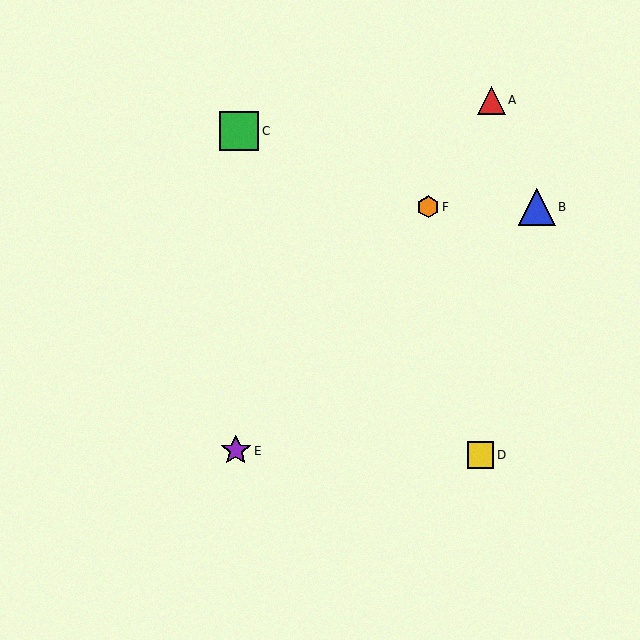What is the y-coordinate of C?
Object C is at y≈131.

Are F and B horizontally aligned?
Yes, both are at y≈207.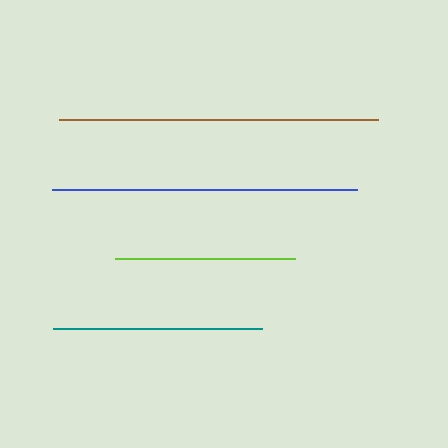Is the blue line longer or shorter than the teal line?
The blue line is longer than the teal line.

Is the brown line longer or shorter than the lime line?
The brown line is longer than the lime line.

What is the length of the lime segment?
The lime segment is approximately 180 pixels long.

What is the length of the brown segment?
The brown segment is approximately 319 pixels long.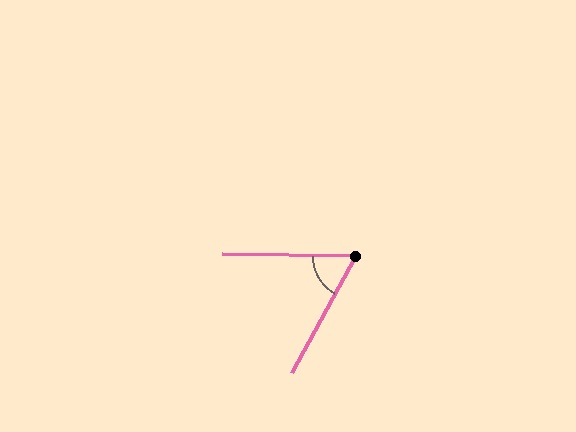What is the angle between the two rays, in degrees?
Approximately 62 degrees.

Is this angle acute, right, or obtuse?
It is acute.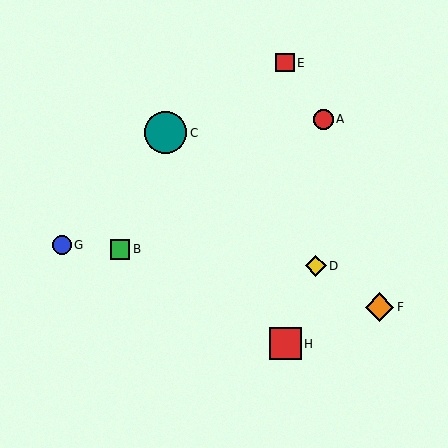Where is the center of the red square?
The center of the red square is at (285, 63).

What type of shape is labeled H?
Shape H is a red square.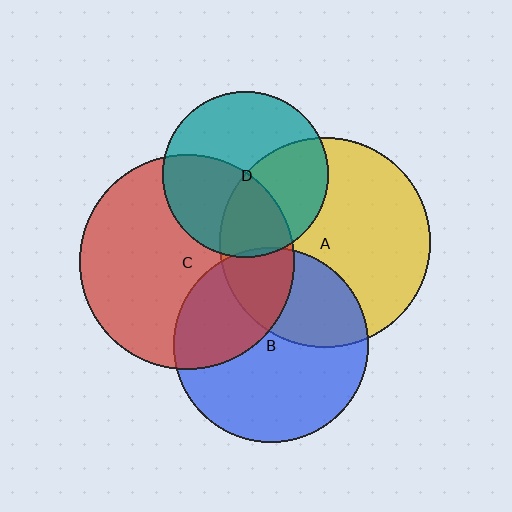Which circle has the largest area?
Circle C (red).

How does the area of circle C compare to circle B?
Approximately 1.2 times.